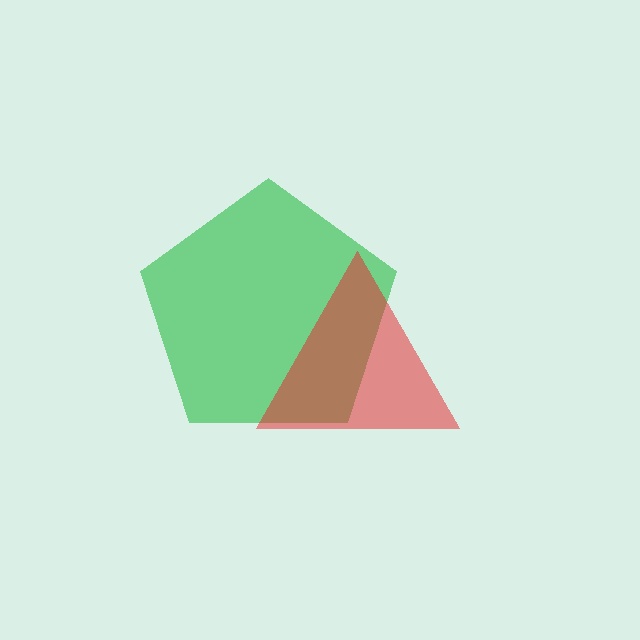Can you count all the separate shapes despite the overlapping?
Yes, there are 2 separate shapes.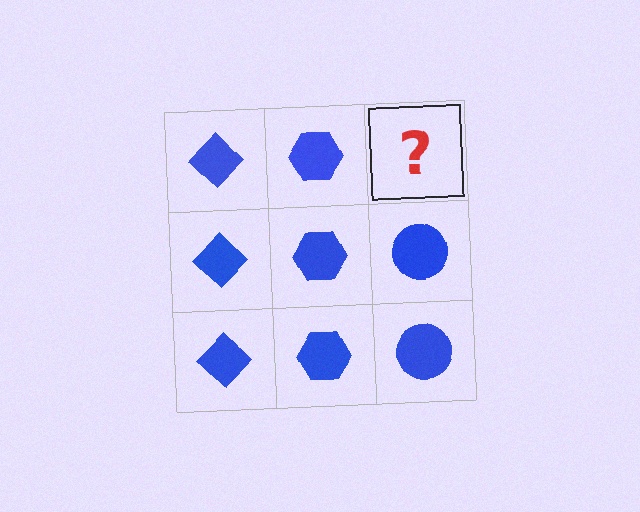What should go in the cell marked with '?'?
The missing cell should contain a blue circle.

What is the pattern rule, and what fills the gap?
The rule is that each column has a consistent shape. The gap should be filled with a blue circle.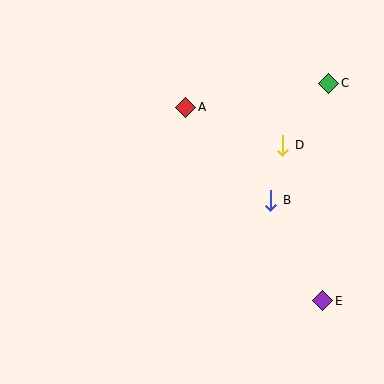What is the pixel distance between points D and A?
The distance between D and A is 104 pixels.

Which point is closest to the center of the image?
Point B at (271, 200) is closest to the center.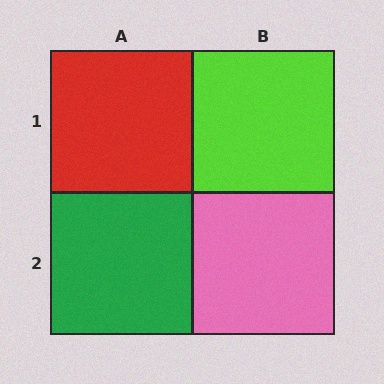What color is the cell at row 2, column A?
Green.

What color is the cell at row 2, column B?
Pink.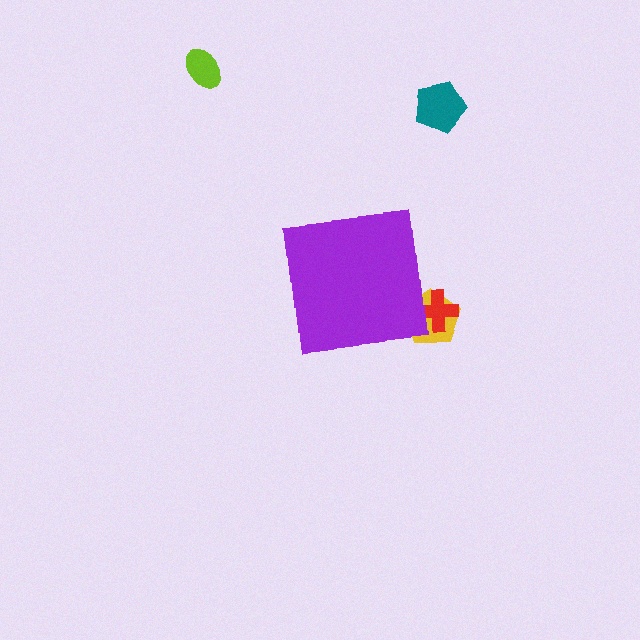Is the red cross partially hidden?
Yes, the red cross is partially hidden behind the purple square.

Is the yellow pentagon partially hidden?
Yes, the yellow pentagon is partially hidden behind the purple square.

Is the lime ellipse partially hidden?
No, the lime ellipse is fully visible.